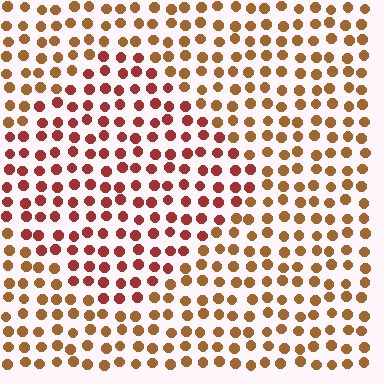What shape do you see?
I see a diamond.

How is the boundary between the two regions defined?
The boundary is defined purely by a slight shift in hue (about 31 degrees). Spacing, size, and orientation are identical on both sides.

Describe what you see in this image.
The image is filled with small brown elements in a uniform arrangement. A diamond-shaped region is visible where the elements are tinted to a slightly different hue, forming a subtle color boundary.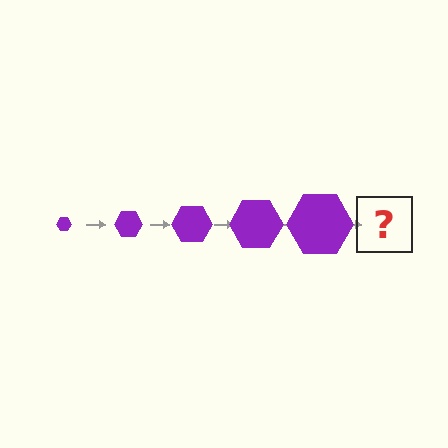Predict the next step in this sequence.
The next step is a purple hexagon, larger than the previous one.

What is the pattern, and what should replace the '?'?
The pattern is that the hexagon gets progressively larger each step. The '?' should be a purple hexagon, larger than the previous one.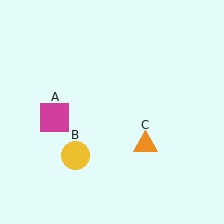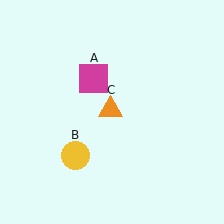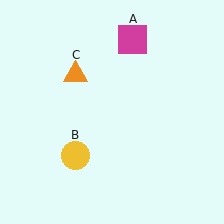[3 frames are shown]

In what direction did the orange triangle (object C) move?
The orange triangle (object C) moved up and to the left.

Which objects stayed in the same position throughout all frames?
Yellow circle (object B) remained stationary.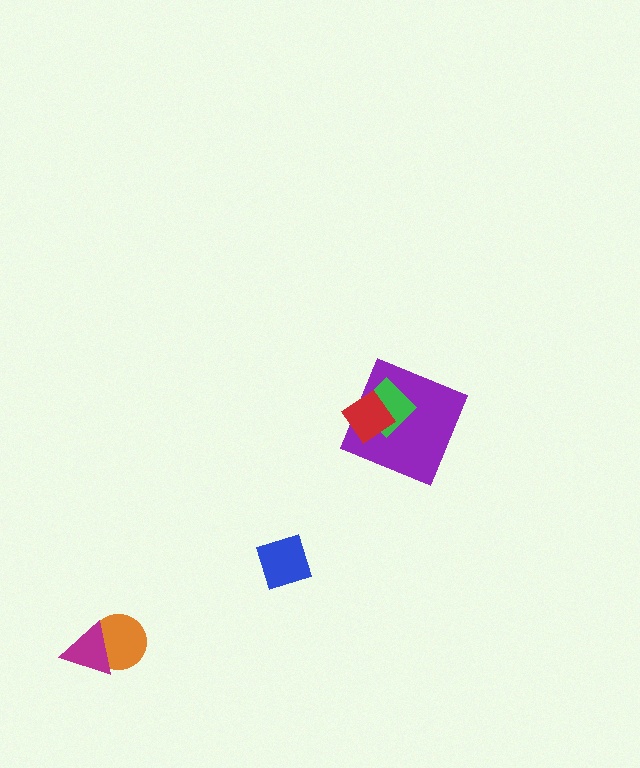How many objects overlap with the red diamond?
2 objects overlap with the red diamond.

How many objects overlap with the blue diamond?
0 objects overlap with the blue diamond.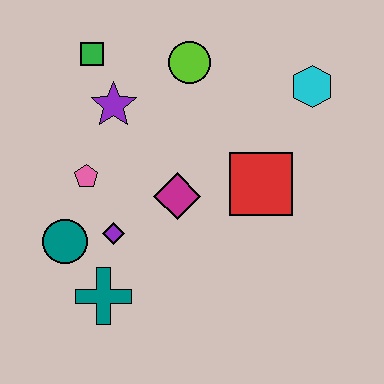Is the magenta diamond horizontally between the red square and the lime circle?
No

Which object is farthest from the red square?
The green square is farthest from the red square.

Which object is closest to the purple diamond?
The teal circle is closest to the purple diamond.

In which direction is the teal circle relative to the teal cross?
The teal circle is above the teal cross.